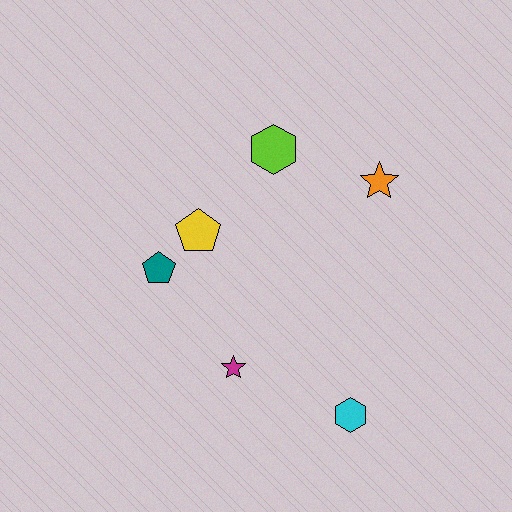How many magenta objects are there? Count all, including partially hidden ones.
There is 1 magenta object.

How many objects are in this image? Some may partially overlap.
There are 6 objects.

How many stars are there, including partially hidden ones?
There are 2 stars.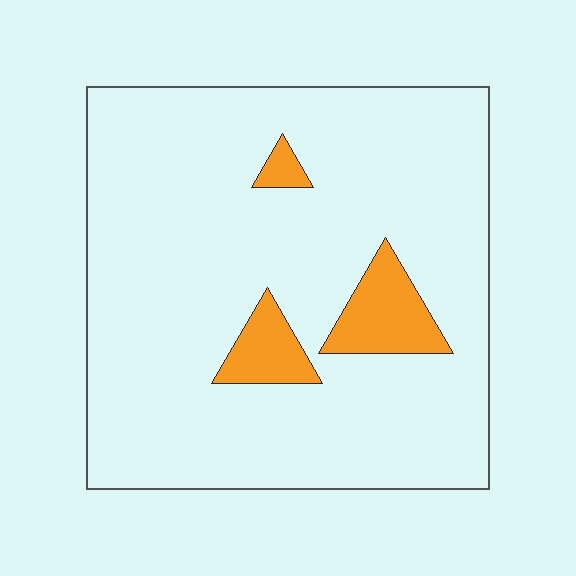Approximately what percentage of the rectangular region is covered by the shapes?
Approximately 10%.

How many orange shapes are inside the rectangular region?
3.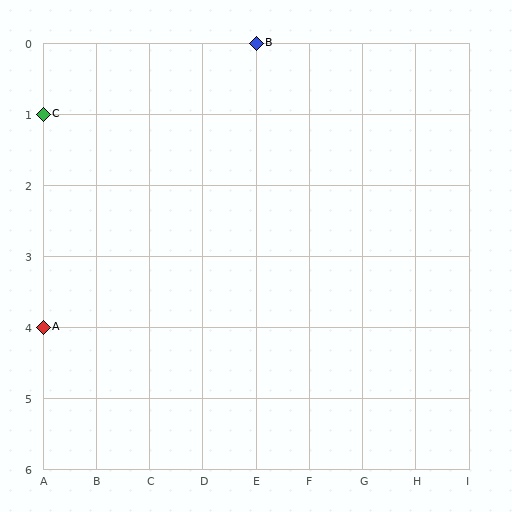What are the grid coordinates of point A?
Point A is at grid coordinates (A, 4).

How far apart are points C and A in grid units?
Points C and A are 3 rows apart.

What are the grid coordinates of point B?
Point B is at grid coordinates (E, 0).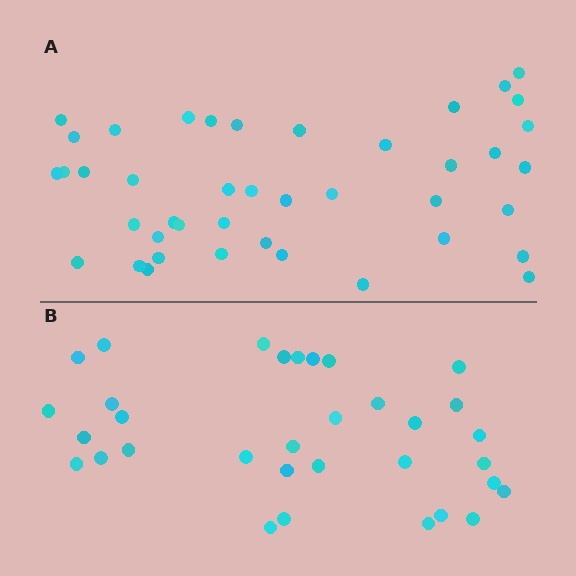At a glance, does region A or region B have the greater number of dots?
Region A (the top region) has more dots.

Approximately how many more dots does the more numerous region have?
Region A has roughly 8 or so more dots than region B.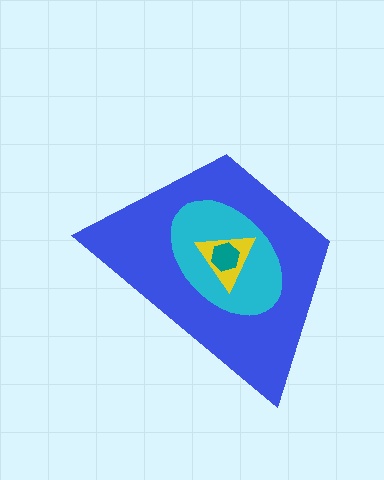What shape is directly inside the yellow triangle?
The teal hexagon.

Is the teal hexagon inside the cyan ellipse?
Yes.